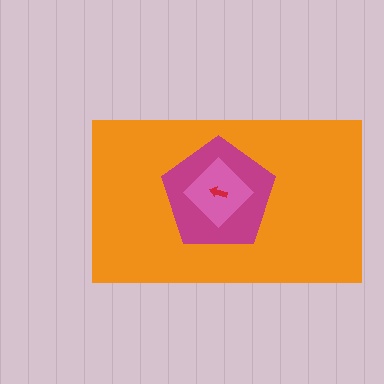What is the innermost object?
The red arrow.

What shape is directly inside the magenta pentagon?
The pink diamond.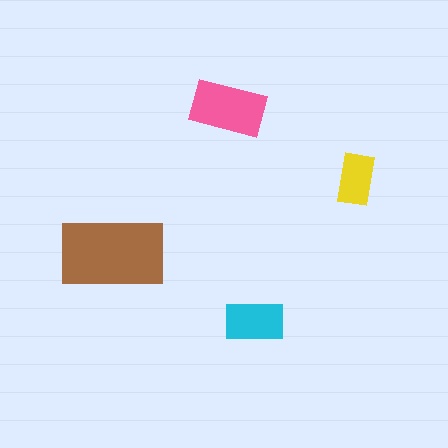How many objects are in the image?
There are 4 objects in the image.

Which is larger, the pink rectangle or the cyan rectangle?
The pink one.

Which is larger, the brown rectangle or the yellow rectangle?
The brown one.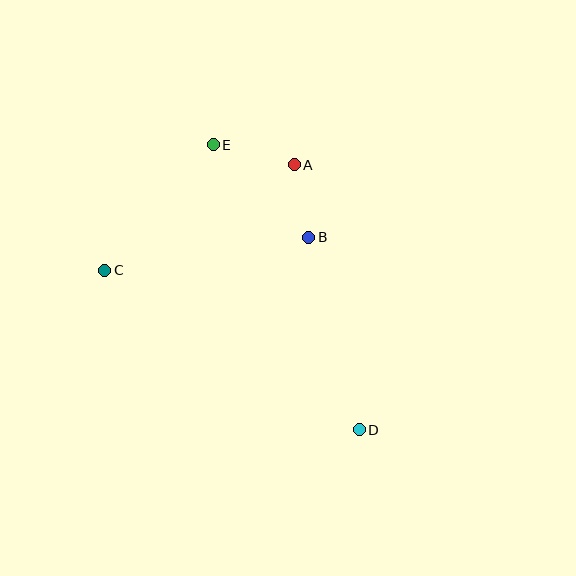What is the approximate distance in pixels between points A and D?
The distance between A and D is approximately 273 pixels.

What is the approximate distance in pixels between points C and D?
The distance between C and D is approximately 300 pixels.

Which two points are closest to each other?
Points A and B are closest to each other.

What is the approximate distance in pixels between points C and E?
The distance between C and E is approximately 166 pixels.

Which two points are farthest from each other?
Points D and E are farthest from each other.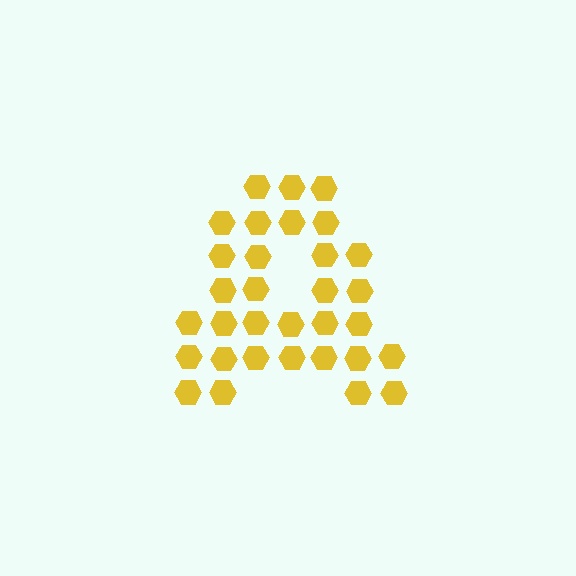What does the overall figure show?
The overall figure shows the letter A.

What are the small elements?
The small elements are hexagons.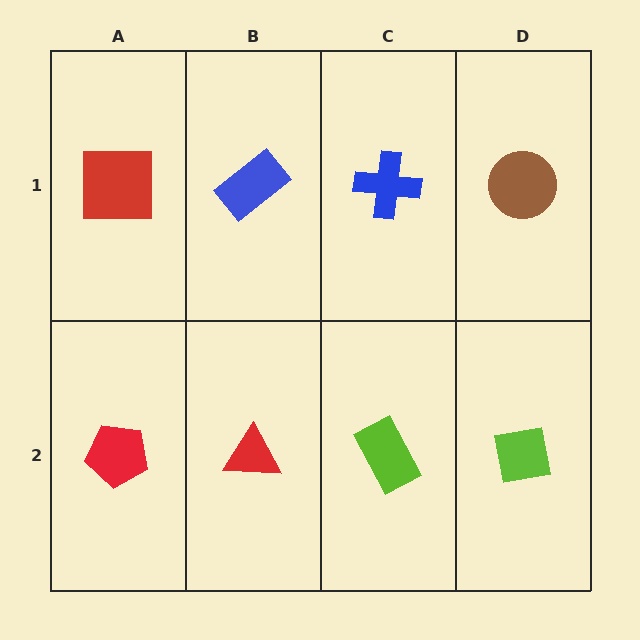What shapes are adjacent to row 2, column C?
A blue cross (row 1, column C), a red triangle (row 2, column B), a lime square (row 2, column D).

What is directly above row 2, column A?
A red square.